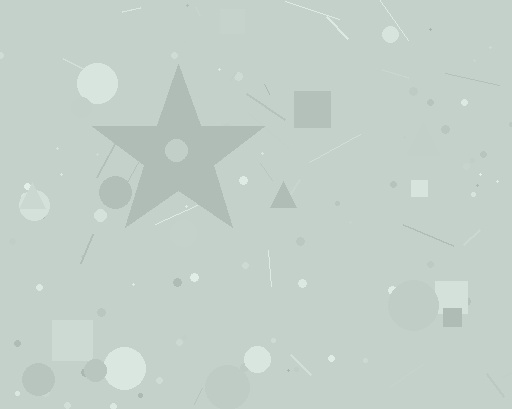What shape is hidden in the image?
A star is hidden in the image.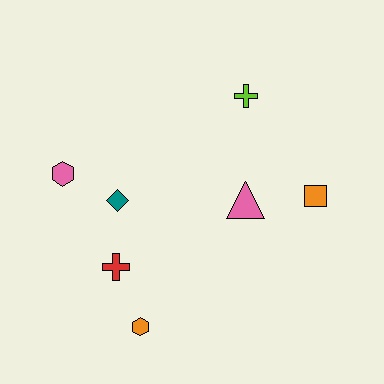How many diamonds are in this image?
There is 1 diamond.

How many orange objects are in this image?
There are 2 orange objects.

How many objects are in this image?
There are 7 objects.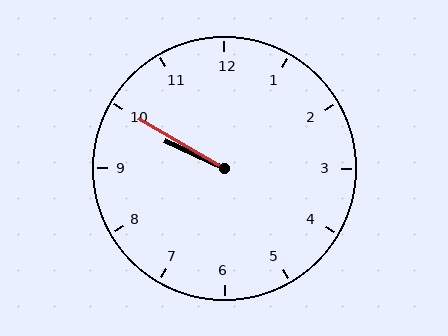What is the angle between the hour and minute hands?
Approximately 5 degrees.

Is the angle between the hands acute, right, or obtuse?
It is acute.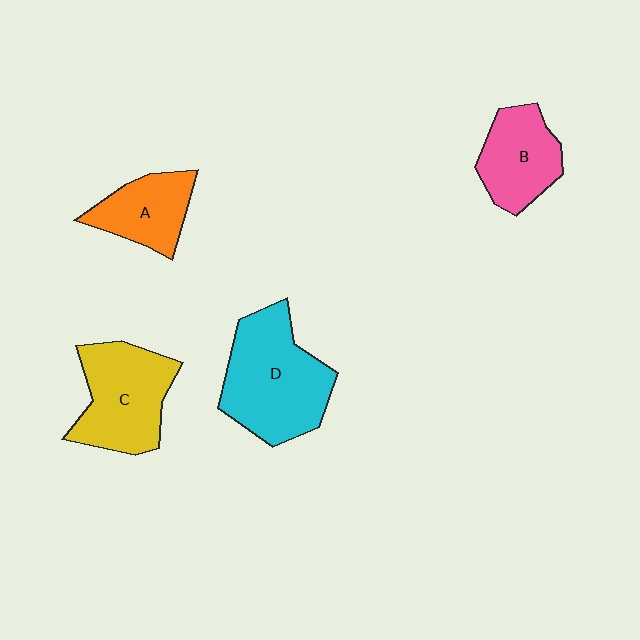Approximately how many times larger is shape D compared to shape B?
Approximately 1.6 times.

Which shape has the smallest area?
Shape A (orange).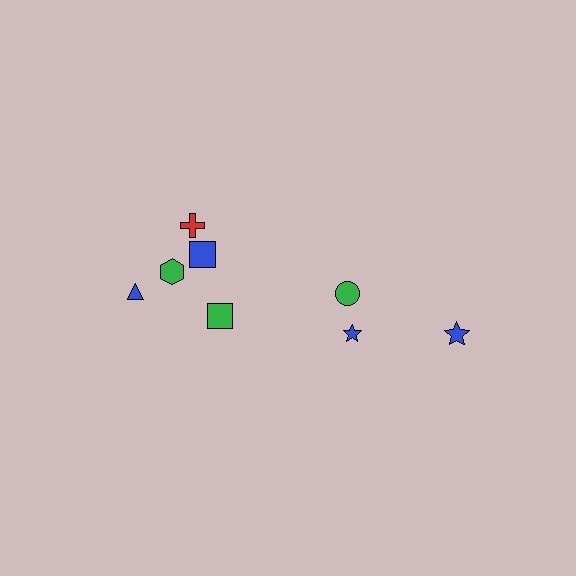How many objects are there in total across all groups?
There are 8 objects.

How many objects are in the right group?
There are 3 objects.